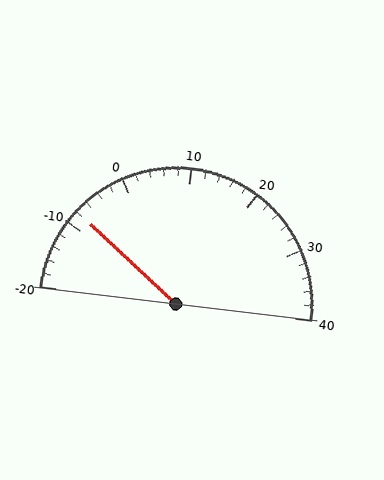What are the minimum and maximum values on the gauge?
The gauge ranges from -20 to 40.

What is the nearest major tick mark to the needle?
The nearest major tick mark is -10.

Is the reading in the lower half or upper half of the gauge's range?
The reading is in the lower half of the range (-20 to 40).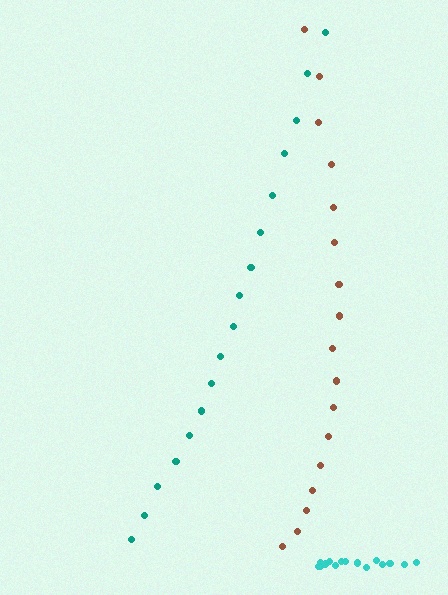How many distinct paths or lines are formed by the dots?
There are 3 distinct paths.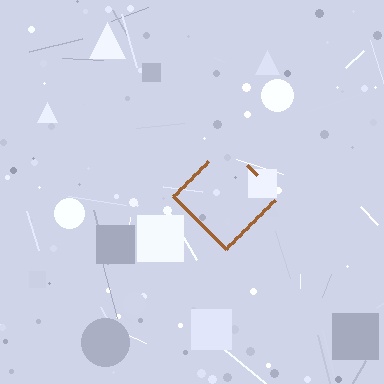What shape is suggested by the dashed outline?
The dashed outline suggests a diamond.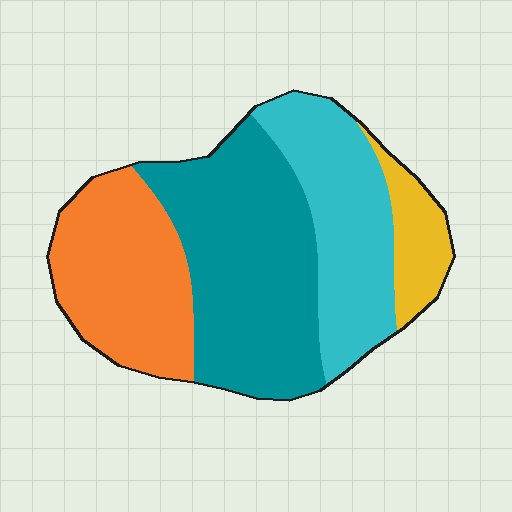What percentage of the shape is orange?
Orange takes up about one quarter (1/4) of the shape.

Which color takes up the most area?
Teal, at roughly 40%.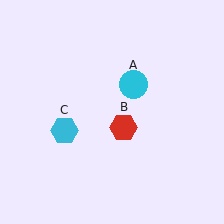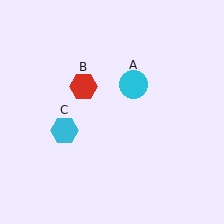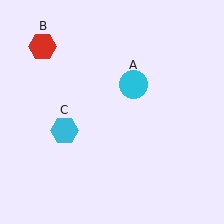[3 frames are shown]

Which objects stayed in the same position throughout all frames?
Cyan circle (object A) and cyan hexagon (object C) remained stationary.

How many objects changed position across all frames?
1 object changed position: red hexagon (object B).